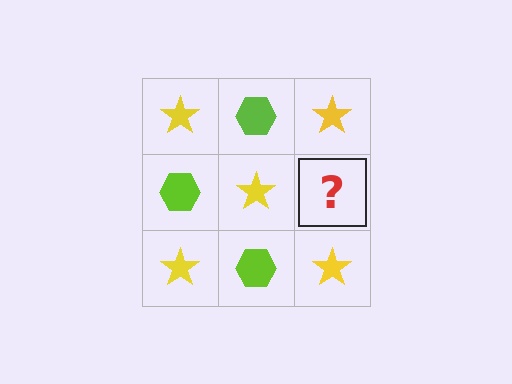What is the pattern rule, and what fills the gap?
The rule is that it alternates yellow star and lime hexagon in a checkerboard pattern. The gap should be filled with a lime hexagon.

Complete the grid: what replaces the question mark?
The question mark should be replaced with a lime hexagon.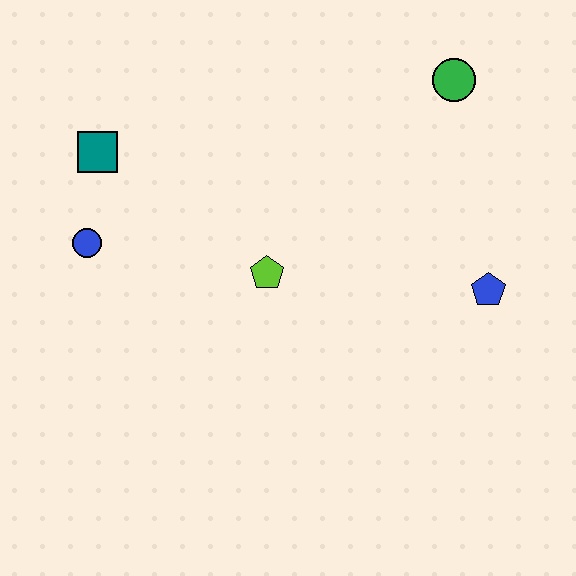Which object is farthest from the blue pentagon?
The teal square is farthest from the blue pentagon.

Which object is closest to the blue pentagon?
The green circle is closest to the blue pentagon.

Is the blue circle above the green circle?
No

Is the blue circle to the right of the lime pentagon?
No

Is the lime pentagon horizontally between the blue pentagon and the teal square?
Yes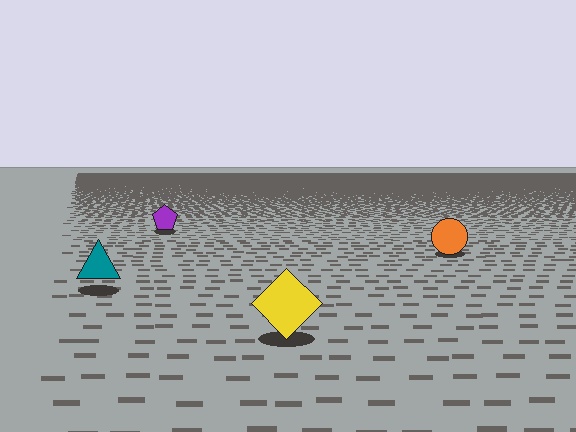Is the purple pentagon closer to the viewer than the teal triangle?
No. The teal triangle is closer — you can tell from the texture gradient: the ground texture is coarser near it.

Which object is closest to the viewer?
The yellow diamond is closest. The texture marks near it are larger and more spread out.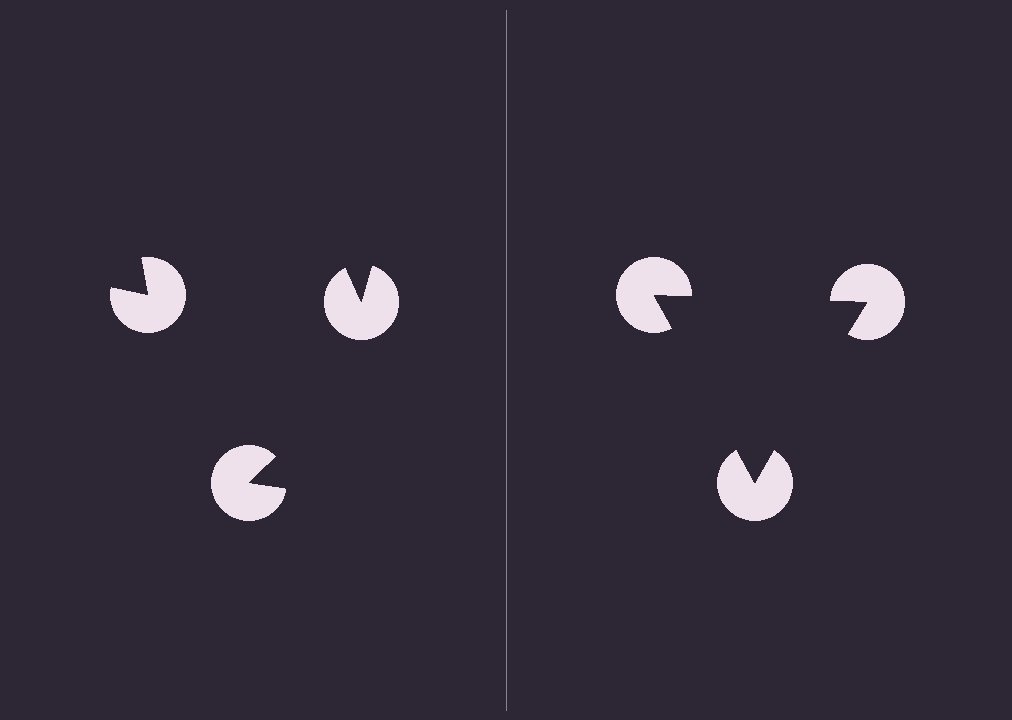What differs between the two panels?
The pac-man discs are positioned identically on both sides; only the wedge orientations differ. On the right they align to a triangle; on the left they are misaligned.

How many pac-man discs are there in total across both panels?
6 — 3 on each side.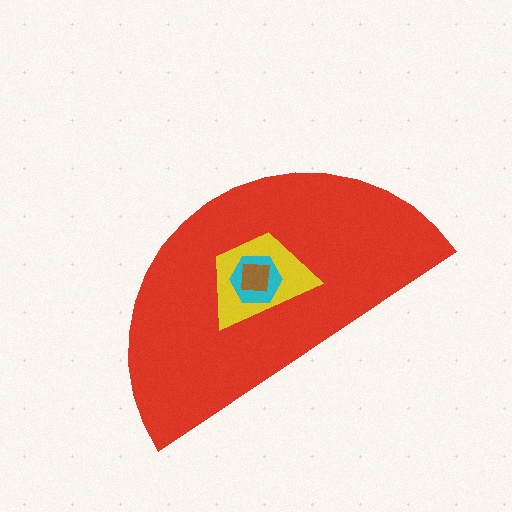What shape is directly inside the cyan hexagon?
The brown square.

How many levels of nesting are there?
4.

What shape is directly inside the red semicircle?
The yellow trapezoid.